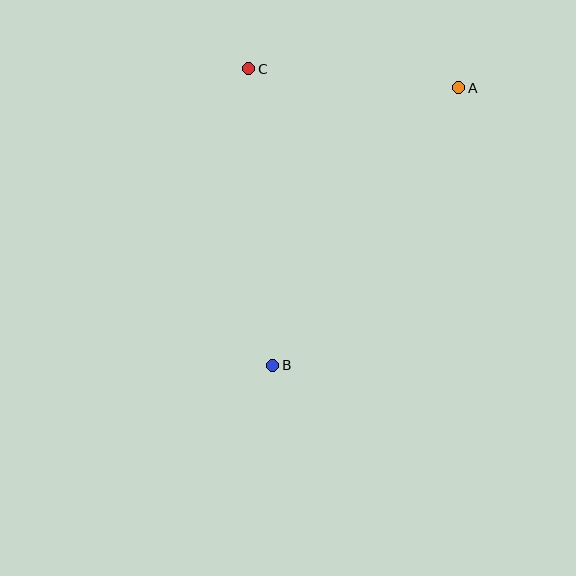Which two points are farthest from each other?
Points A and B are farthest from each other.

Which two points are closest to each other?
Points A and C are closest to each other.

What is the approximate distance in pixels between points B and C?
The distance between B and C is approximately 298 pixels.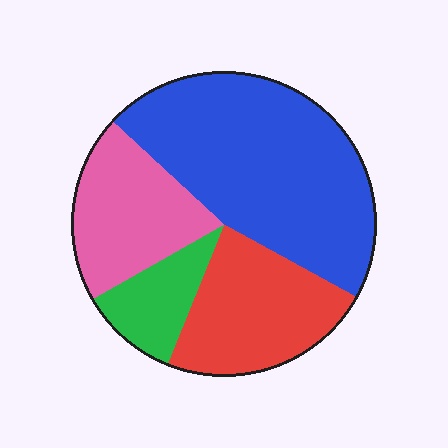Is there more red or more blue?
Blue.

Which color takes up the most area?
Blue, at roughly 45%.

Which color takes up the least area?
Green, at roughly 10%.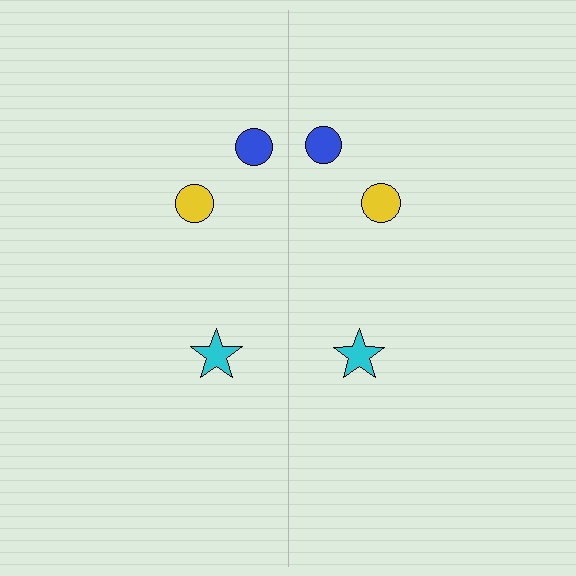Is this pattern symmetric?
Yes, this pattern has bilateral (reflection) symmetry.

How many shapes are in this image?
There are 6 shapes in this image.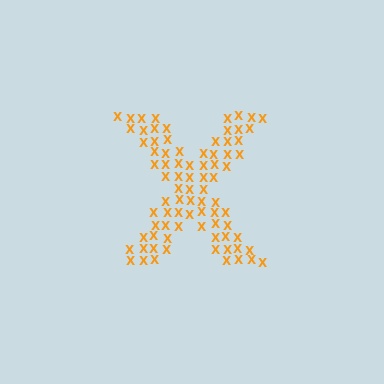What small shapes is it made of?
It is made of small letter X's.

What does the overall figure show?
The overall figure shows the letter X.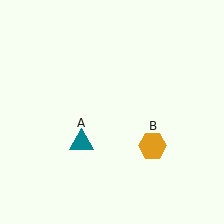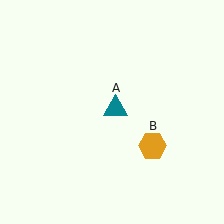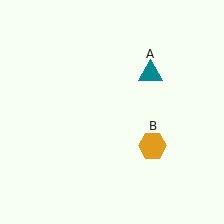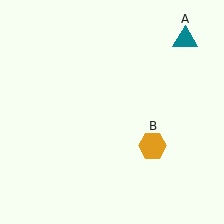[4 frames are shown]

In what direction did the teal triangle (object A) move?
The teal triangle (object A) moved up and to the right.